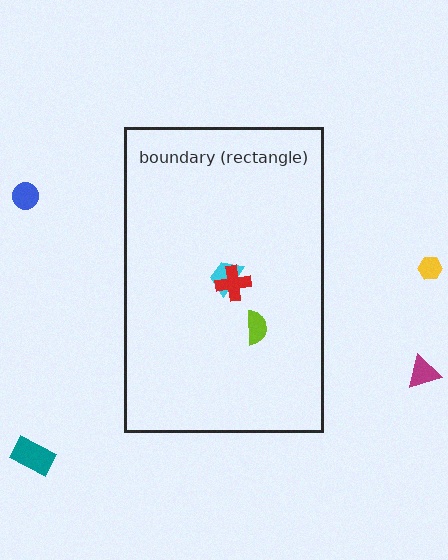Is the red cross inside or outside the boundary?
Inside.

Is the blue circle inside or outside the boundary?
Outside.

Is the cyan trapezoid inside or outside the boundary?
Inside.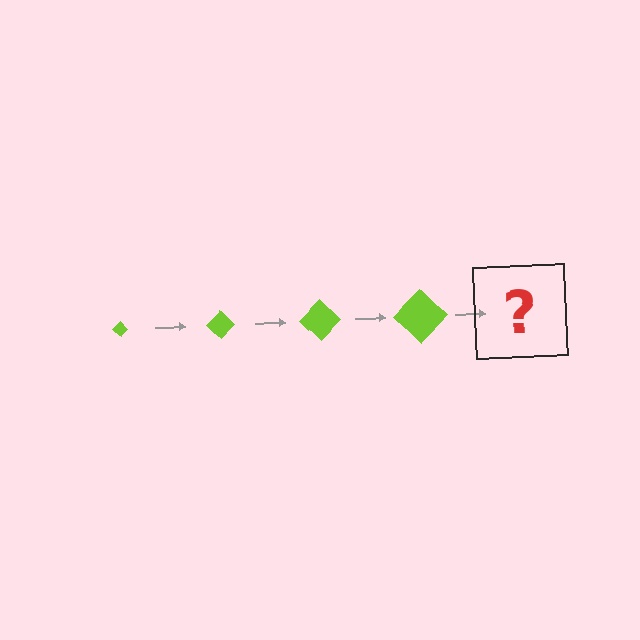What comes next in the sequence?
The next element should be a lime diamond, larger than the previous one.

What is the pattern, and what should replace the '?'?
The pattern is that the diamond gets progressively larger each step. The '?' should be a lime diamond, larger than the previous one.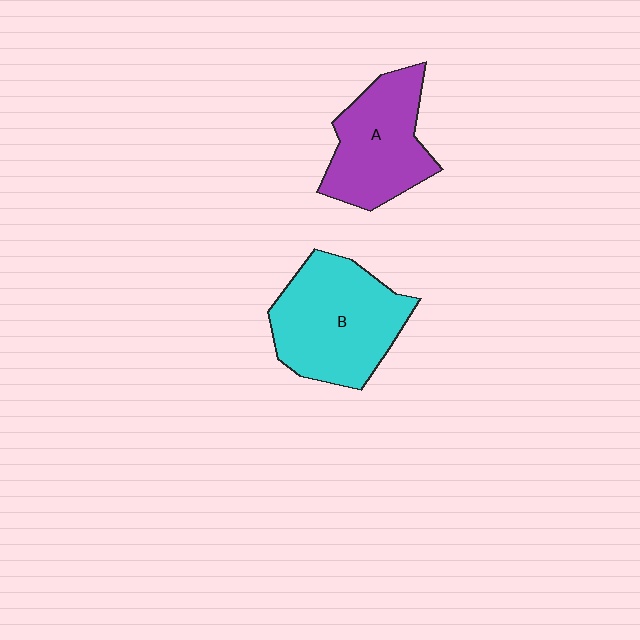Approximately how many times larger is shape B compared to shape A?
Approximately 1.3 times.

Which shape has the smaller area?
Shape A (purple).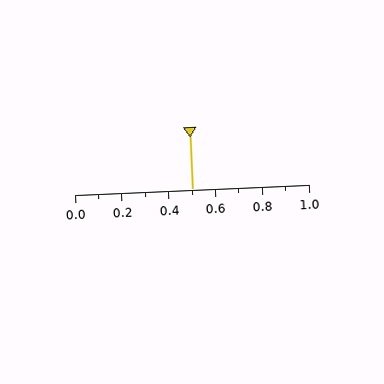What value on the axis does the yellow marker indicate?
The marker indicates approximately 0.5.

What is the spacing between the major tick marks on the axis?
The major ticks are spaced 0.2 apart.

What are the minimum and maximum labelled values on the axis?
The axis runs from 0.0 to 1.0.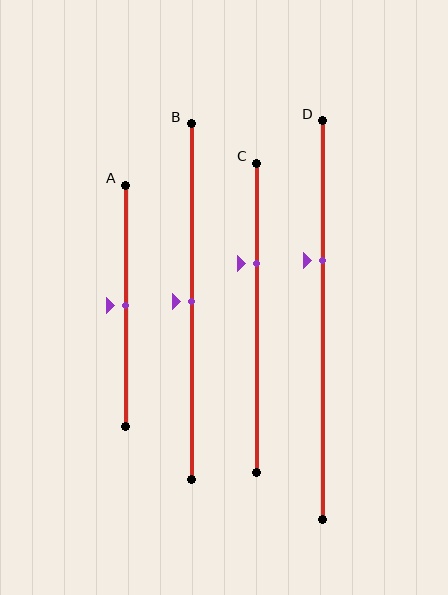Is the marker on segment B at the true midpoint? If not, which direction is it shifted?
Yes, the marker on segment B is at the true midpoint.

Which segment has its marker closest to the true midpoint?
Segment A has its marker closest to the true midpoint.